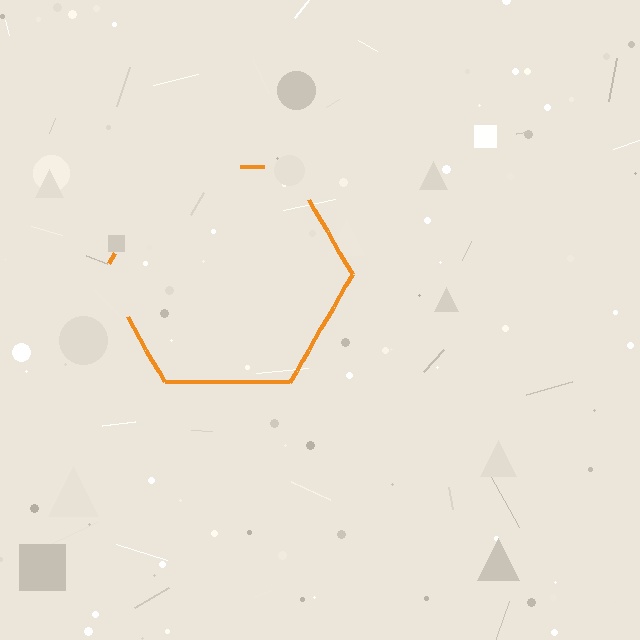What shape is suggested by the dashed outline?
The dashed outline suggests a hexagon.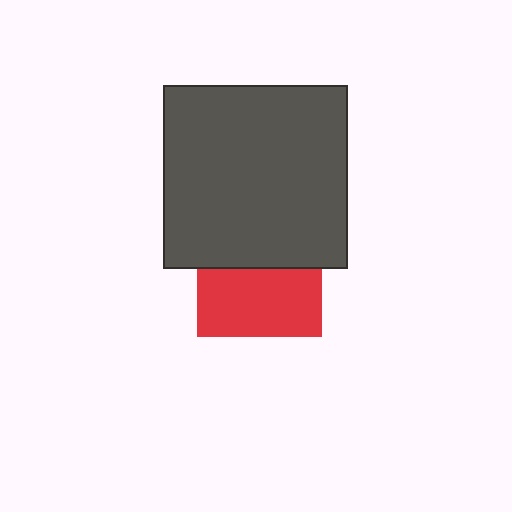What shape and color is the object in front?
The object in front is a dark gray square.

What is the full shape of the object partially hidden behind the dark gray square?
The partially hidden object is a red square.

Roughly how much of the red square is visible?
About half of it is visible (roughly 54%).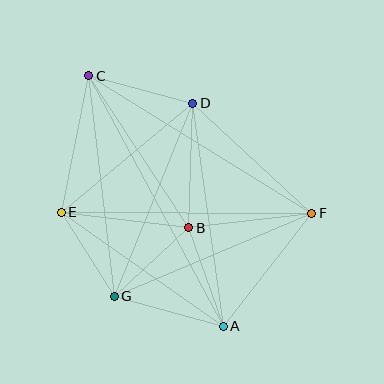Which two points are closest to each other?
Points E and G are closest to each other.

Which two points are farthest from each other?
Points A and C are farthest from each other.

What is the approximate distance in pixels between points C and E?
The distance between C and E is approximately 139 pixels.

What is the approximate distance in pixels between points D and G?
The distance between D and G is approximately 208 pixels.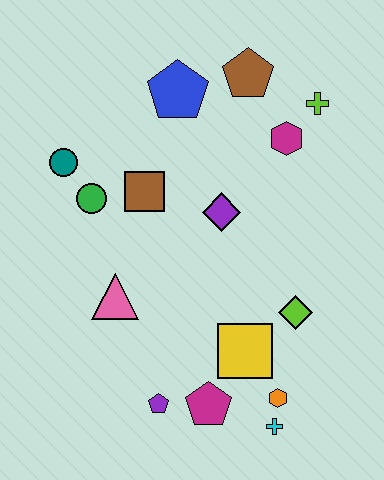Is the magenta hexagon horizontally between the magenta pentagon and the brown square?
No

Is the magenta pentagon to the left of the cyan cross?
Yes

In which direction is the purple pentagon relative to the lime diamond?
The purple pentagon is to the left of the lime diamond.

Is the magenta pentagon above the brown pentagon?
No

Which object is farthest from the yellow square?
The brown pentagon is farthest from the yellow square.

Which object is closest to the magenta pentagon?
The purple pentagon is closest to the magenta pentagon.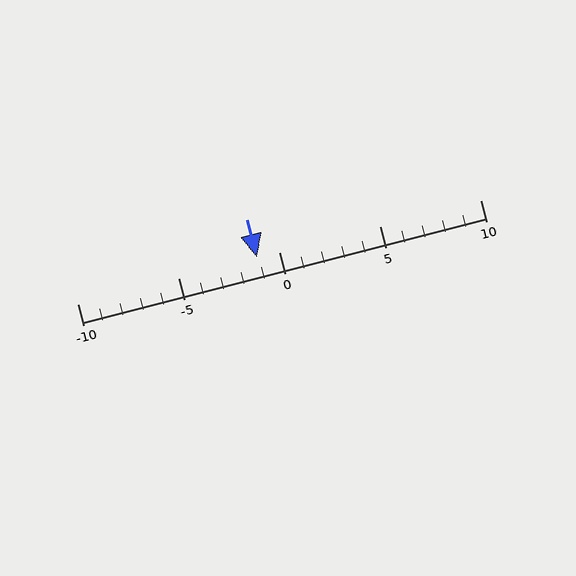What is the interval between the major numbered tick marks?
The major tick marks are spaced 5 units apart.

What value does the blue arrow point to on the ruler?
The blue arrow points to approximately -1.